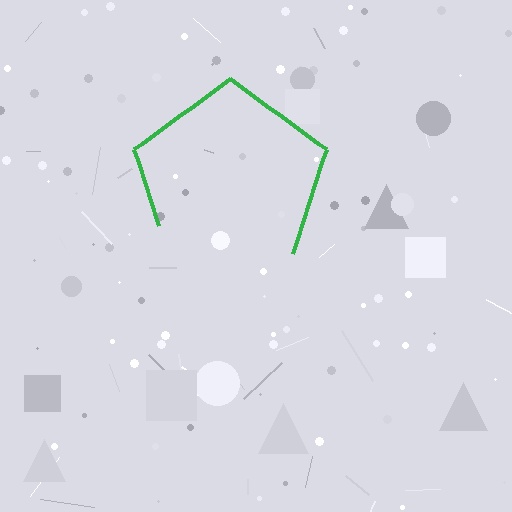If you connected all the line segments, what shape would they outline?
They would outline a pentagon.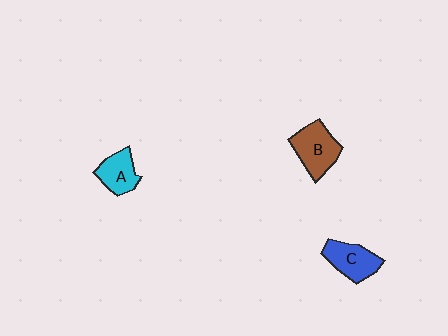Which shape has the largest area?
Shape B (brown).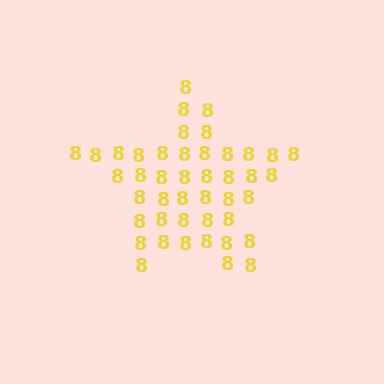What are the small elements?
The small elements are digit 8's.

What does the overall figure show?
The overall figure shows a star.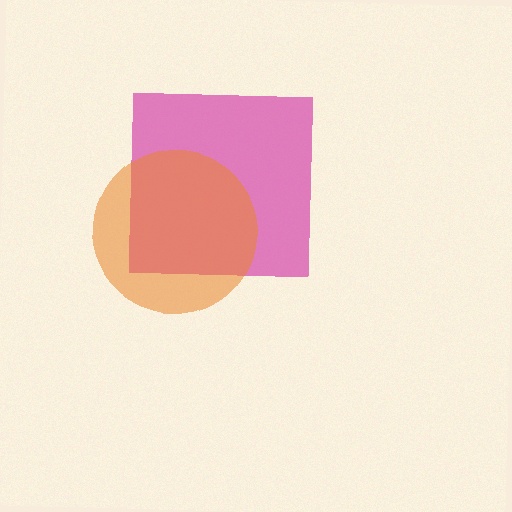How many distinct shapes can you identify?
There are 2 distinct shapes: a magenta square, an orange circle.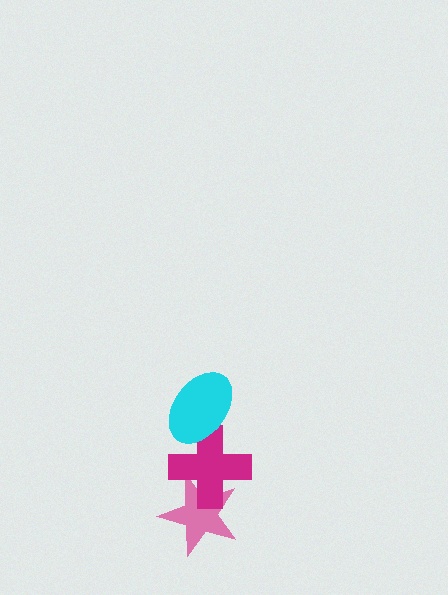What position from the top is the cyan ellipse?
The cyan ellipse is 1st from the top.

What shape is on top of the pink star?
The magenta cross is on top of the pink star.